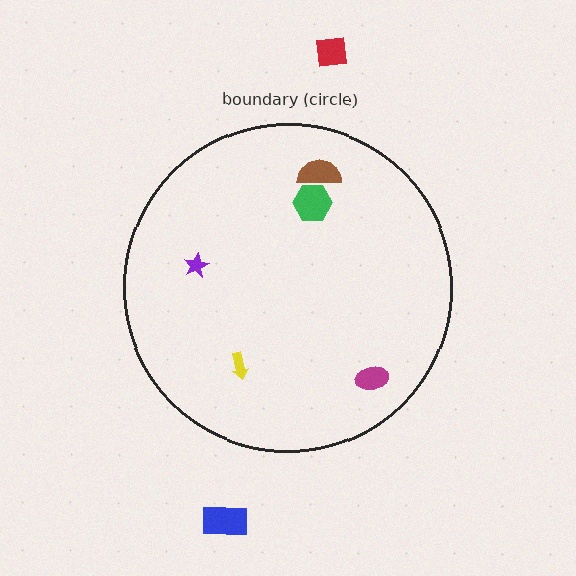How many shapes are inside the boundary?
5 inside, 2 outside.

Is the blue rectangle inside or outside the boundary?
Outside.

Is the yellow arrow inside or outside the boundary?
Inside.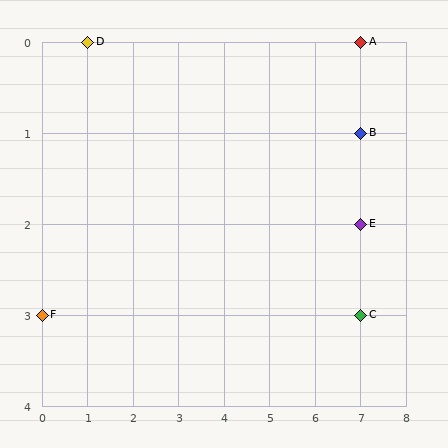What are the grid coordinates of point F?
Point F is at grid coordinates (0, 3).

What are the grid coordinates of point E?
Point E is at grid coordinates (7, 2).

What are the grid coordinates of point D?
Point D is at grid coordinates (1, 0).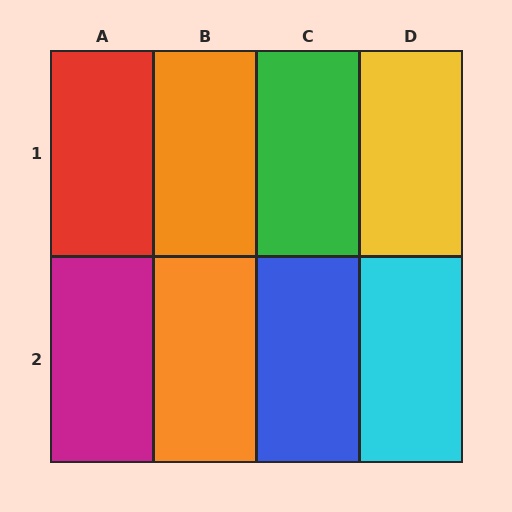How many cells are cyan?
1 cell is cyan.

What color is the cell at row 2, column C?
Blue.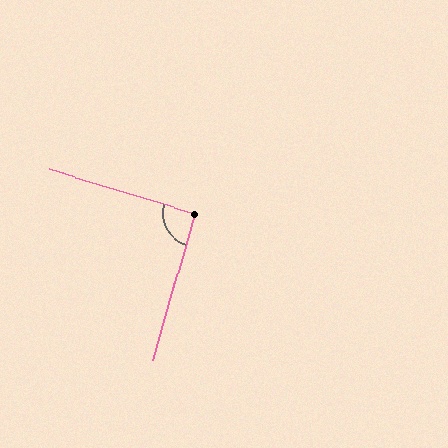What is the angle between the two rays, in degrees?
Approximately 91 degrees.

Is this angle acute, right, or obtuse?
It is approximately a right angle.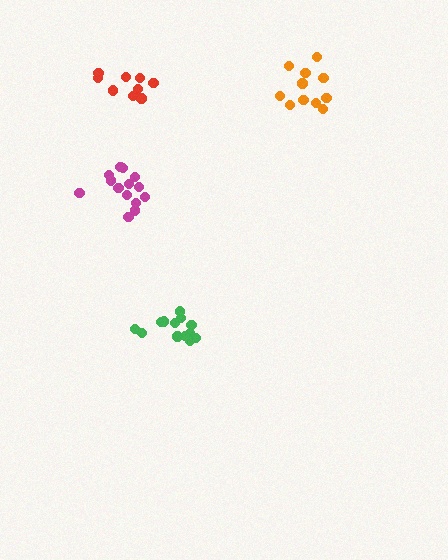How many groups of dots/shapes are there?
There are 4 groups.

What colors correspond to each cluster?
The clusters are colored: orange, green, red, magenta.